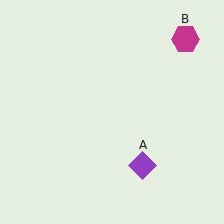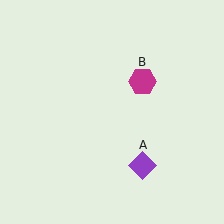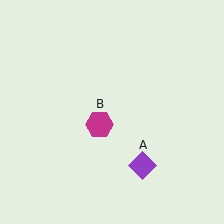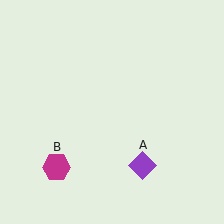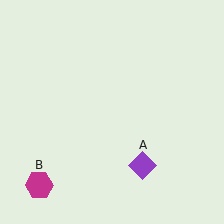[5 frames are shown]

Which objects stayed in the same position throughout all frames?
Purple diamond (object A) remained stationary.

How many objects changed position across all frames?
1 object changed position: magenta hexagon (object B).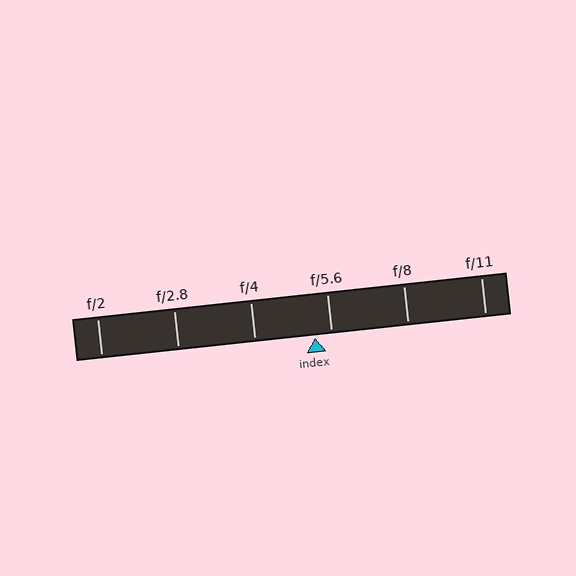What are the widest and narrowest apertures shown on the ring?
The widest aperture shown is f/2 and the narrowest is f/11.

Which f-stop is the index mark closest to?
The index mark is closest to f/5.6.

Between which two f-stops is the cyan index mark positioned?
The index mark is between f/4 and f/5.6.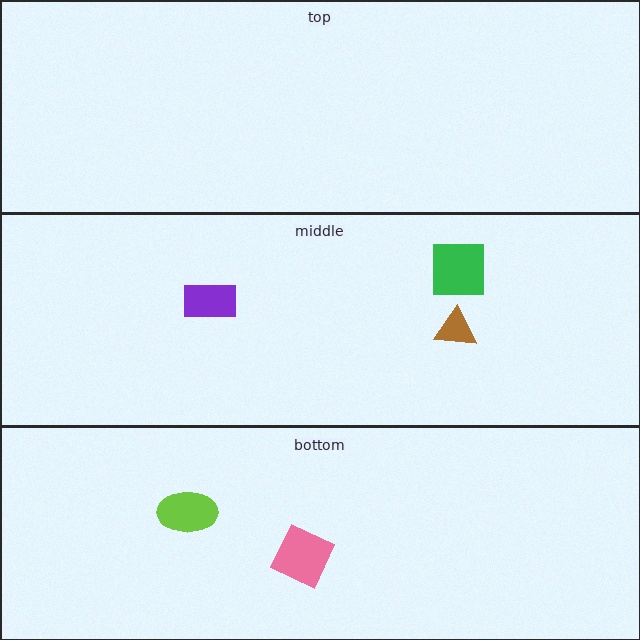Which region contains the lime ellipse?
The bottom region.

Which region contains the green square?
The middle region.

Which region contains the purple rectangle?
The middle region.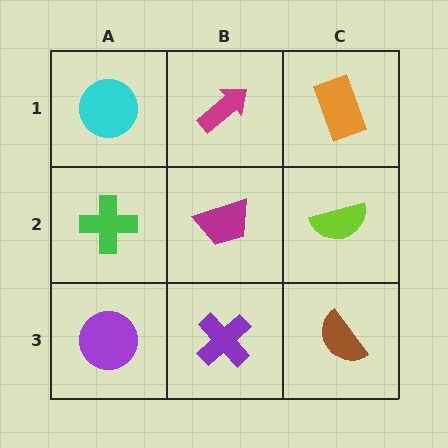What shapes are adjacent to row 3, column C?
A lime semicircle (row 2, column C), a purple cross (row 3, column B).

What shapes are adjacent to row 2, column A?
A cyan circle (row 1, column A), a purple circle (row 3, column A), a magenta trapezoid (row 2, column B).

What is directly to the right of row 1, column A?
A magenta arrow.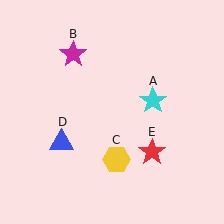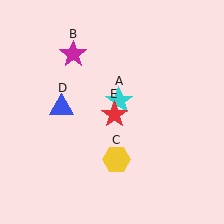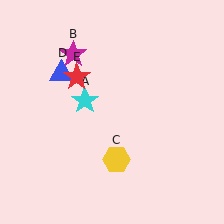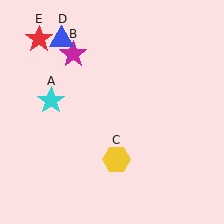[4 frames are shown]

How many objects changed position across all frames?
3 objects changed position: cyan star (object A), blue triangle (object D), red star (object E).